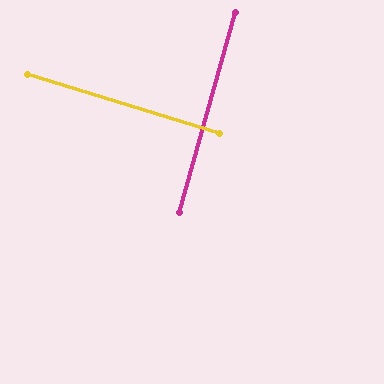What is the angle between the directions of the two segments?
Approximately 89 degrees.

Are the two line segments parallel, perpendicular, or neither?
Perpendicular — they meet at approximately 89°.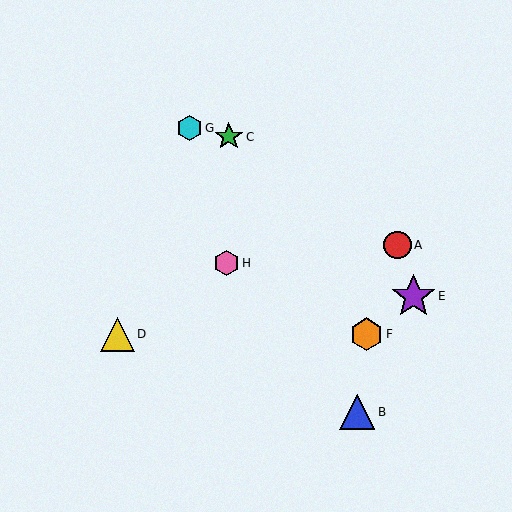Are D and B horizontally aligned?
No, D is at y≈334 and B is at y≈412.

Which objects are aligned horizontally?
Objects D, F are aligned horizontally.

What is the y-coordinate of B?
Object B is at y≈412.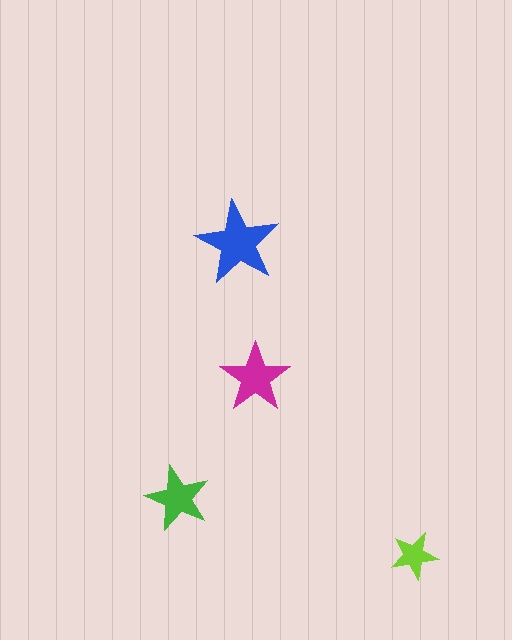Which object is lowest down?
The lime star is bottommost.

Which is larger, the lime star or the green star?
The green one.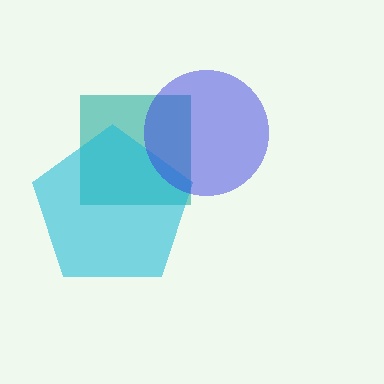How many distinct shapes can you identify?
There are 3 distinct shapes: a teal square, a cyan pentagon, a blue circle.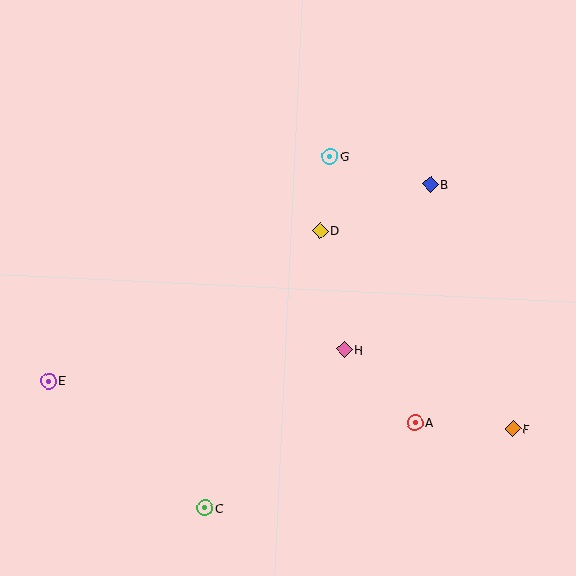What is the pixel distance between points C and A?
The distance between C and A is 227 pixels.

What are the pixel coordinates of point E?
Point E is at (49, 381).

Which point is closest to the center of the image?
Point D at (320, 231) is closest to the center.